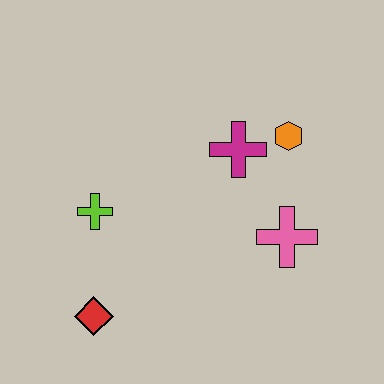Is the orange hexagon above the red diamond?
Yes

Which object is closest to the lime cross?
The red diamond is closest to the lime cross.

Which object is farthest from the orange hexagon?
The red diamond is farthest from the orange hexagon.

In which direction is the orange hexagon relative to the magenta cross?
The orange hexagon is to the right of the magenta cross.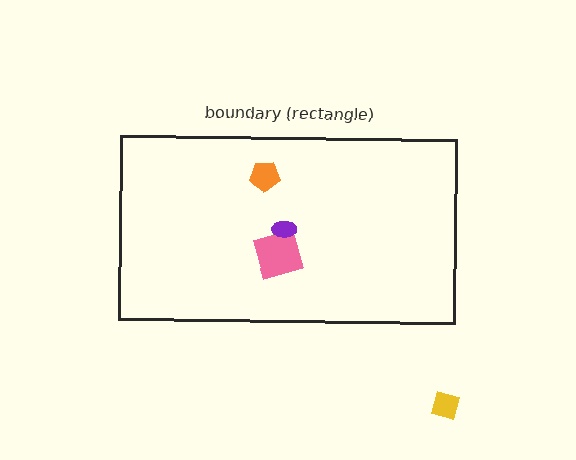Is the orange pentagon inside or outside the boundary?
Inside.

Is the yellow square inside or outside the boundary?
Outside.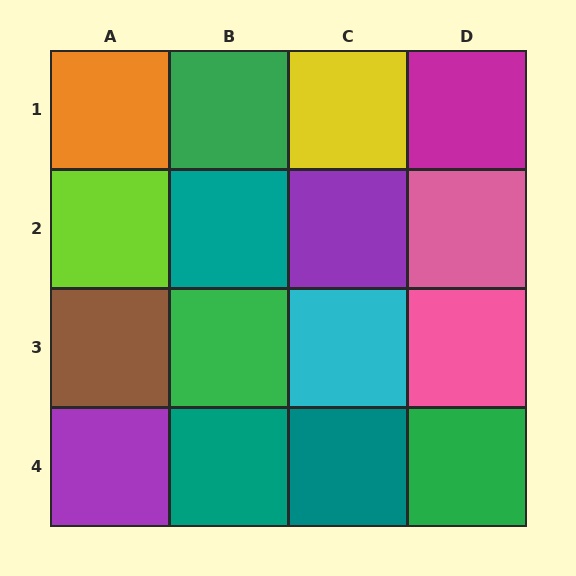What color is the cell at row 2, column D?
Pink.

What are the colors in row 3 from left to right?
Brown, green, cyan, pink.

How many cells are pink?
2 cells are pink.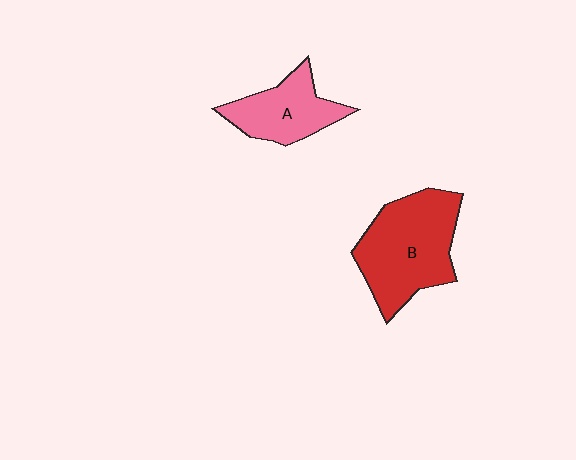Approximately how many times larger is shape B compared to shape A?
Approximately 1.6 times.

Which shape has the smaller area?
Shape A (pink).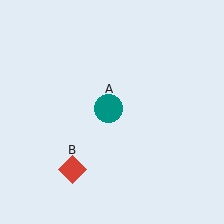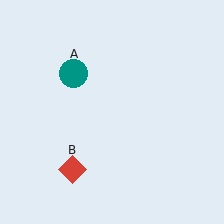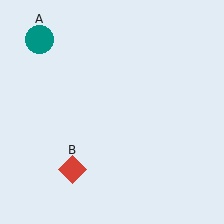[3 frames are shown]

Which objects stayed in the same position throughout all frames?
Red diamond (object B) remained stationary.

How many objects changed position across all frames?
1 object changed position: teal circle (object A).